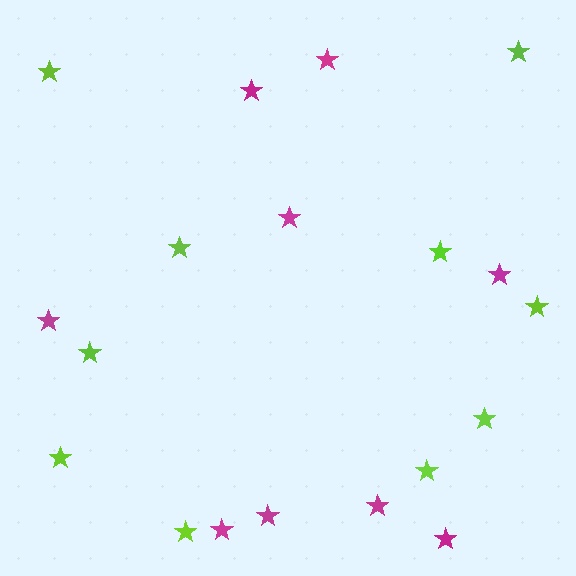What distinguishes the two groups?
There are 2 groups: one group of magenta stars (9) and one group of lime stars (10).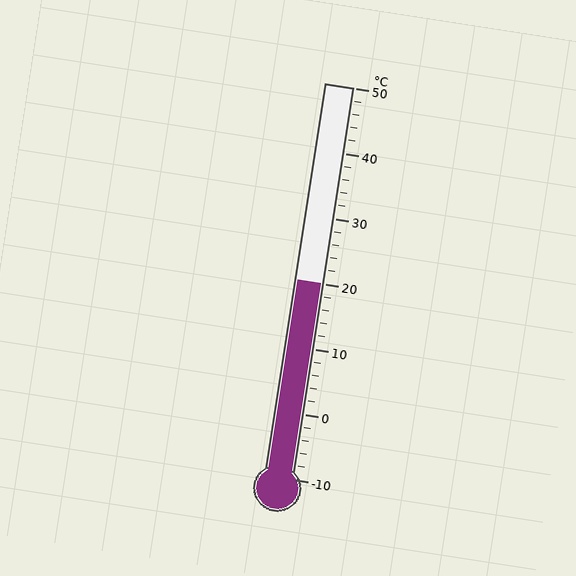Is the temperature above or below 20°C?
The temperature is at 20°C.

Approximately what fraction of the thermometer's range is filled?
The thermometer is filled to approximately 50% of its range.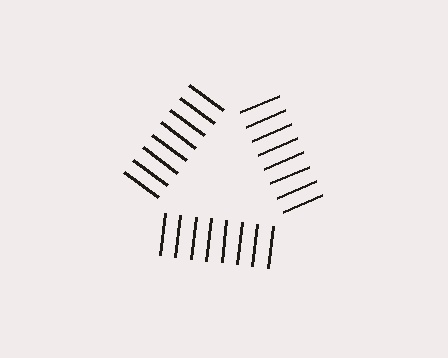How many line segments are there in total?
24 — 8 along each of the 3 edges.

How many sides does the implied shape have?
3 sides — the line-ends trace a triangle.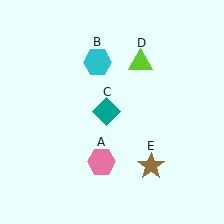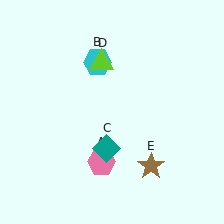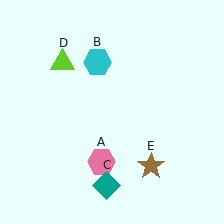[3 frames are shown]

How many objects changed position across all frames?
2 objects changed position: teal diamond (object C), lime triangle (object D).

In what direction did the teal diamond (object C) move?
The teal diamond (object C) moved down.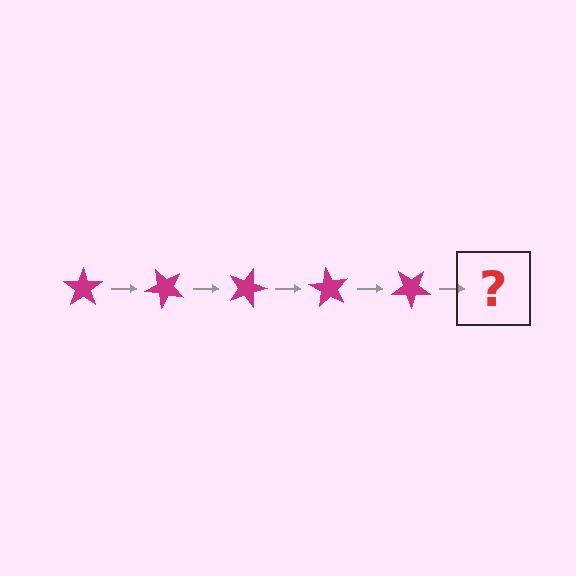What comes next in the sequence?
The next element should be a magenta star rotated 225 degrees.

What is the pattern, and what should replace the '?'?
The pattern is that the star rotates 45 degrees each step. The '?' should be a magenta star rotated 225 degrees.